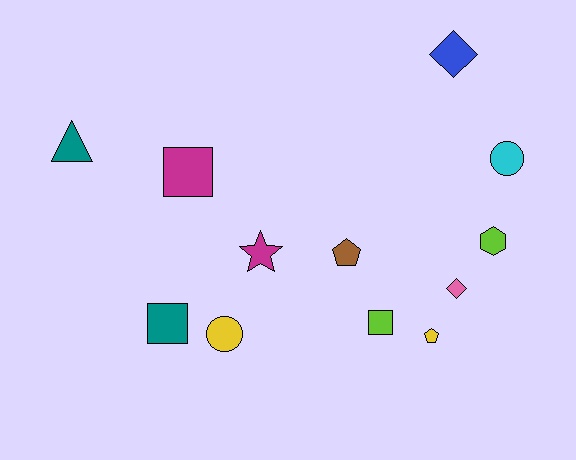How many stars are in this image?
There is 1 star.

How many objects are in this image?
There are 12 objects.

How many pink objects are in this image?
There is 1 pink object.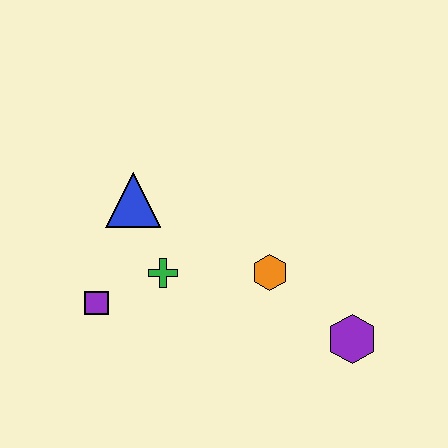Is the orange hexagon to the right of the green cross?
Yes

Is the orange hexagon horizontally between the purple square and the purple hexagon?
Yes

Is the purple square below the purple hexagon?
No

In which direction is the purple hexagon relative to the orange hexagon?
The purple hexagon is to the right of the orange hexagon.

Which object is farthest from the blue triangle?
The purple hexagon is farthest from the blue triangle.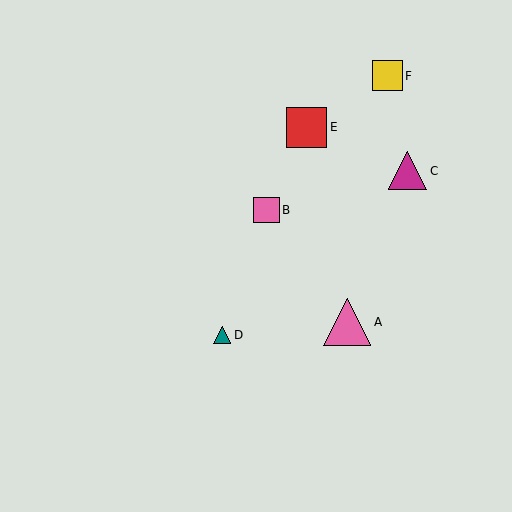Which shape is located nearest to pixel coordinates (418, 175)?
The magenta triangle (labeled C) at (408, 171) is nearest to that location.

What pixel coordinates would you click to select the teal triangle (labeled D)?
Click at (222, 335) to select the teal triangle D.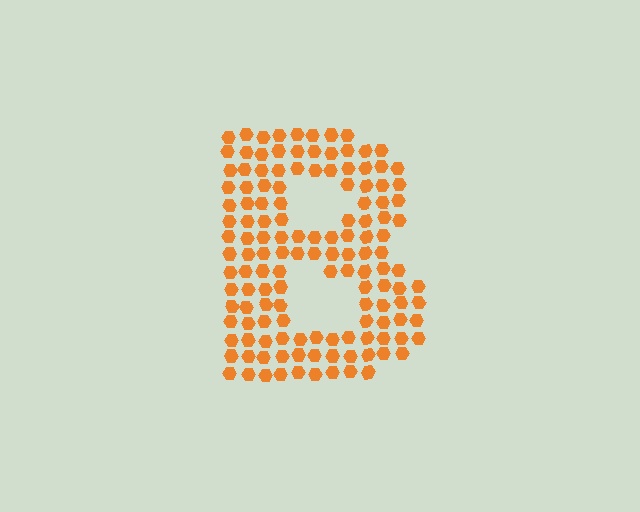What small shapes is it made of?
It is made of small hexagons.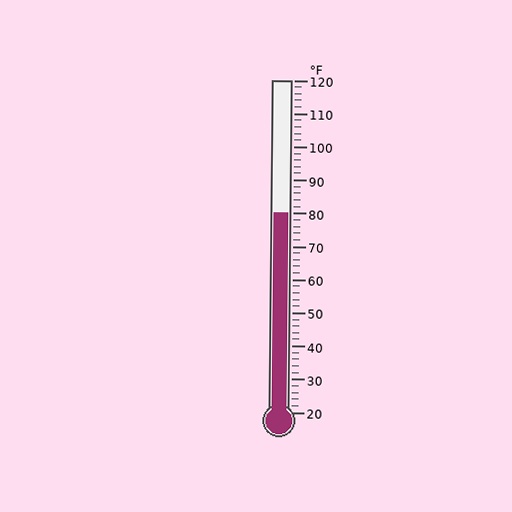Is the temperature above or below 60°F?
The temperature is above 60°F.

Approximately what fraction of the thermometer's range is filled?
The thermometer is filled to approximately 60% of its range.